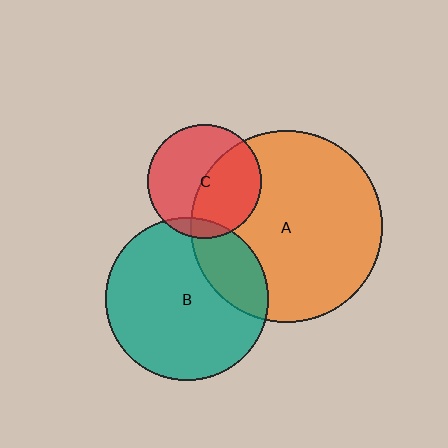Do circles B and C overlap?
Yes.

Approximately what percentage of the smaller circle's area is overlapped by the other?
Approximately 10%.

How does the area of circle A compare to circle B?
Approximately 1.4 times.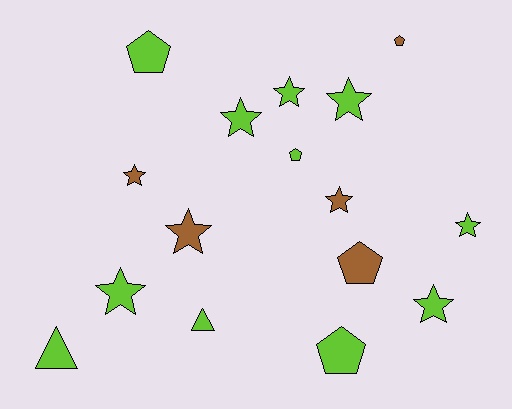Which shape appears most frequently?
Star, with 9 objects.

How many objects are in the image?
There are 16 objects.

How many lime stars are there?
There are 6 lime stars.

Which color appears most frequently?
Lime, with 11 objects.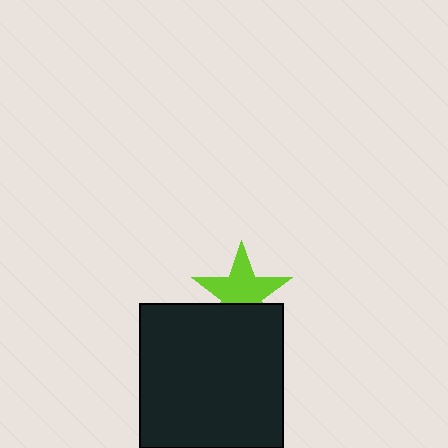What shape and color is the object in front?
The object in front is a black square.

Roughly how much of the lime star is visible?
Most of it is visible (roughly 68%).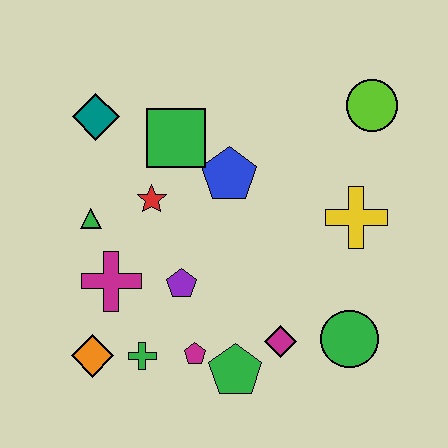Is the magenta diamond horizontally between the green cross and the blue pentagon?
No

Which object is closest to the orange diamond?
The green cross is closest to the orange diamond.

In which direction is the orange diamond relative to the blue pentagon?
The orange diamond is below the blue pentagon.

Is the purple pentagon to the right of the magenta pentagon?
No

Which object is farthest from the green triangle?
The lime circle is farthest from the green triangle.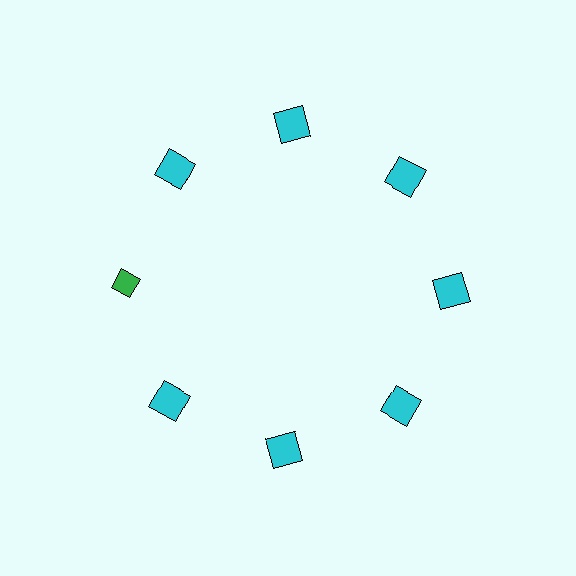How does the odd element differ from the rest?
It differs in both color (green instead of cyan) and shape (diamond instead of square).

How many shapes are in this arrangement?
There are 8 shapes arranged in a ring pattern.